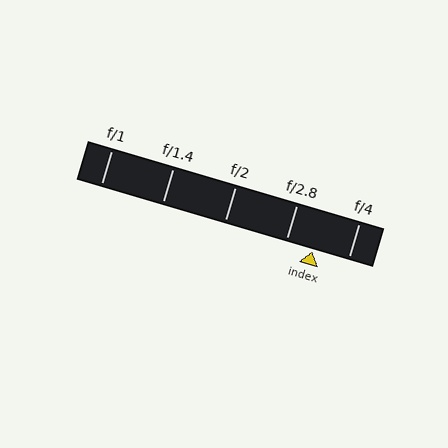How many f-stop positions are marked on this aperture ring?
There are 5 f-stop positions marked.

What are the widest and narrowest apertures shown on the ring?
The widest aperture shown is f/1 and the narrowest is f/4.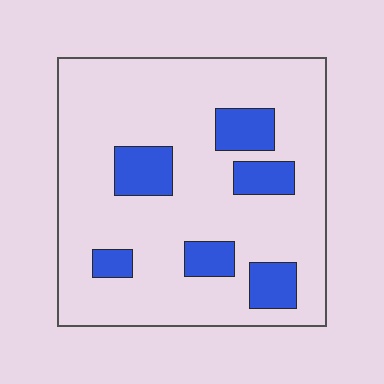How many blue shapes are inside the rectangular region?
6.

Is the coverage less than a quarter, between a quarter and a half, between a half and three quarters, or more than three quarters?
Less than a quarter.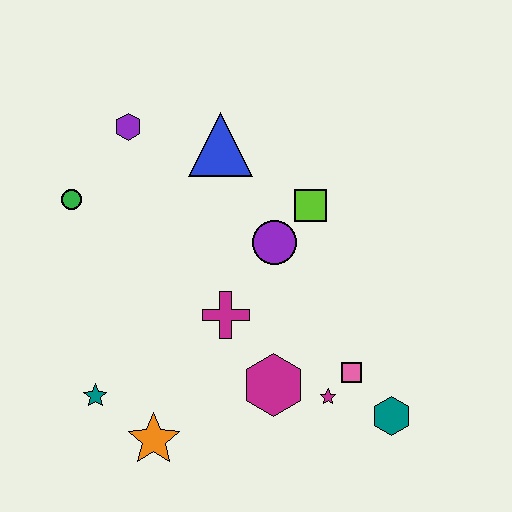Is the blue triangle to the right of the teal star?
Yes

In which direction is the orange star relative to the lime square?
The orange star is below the lime square.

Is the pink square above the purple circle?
No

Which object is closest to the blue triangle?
The purple hexagon is closest to the blue triangle.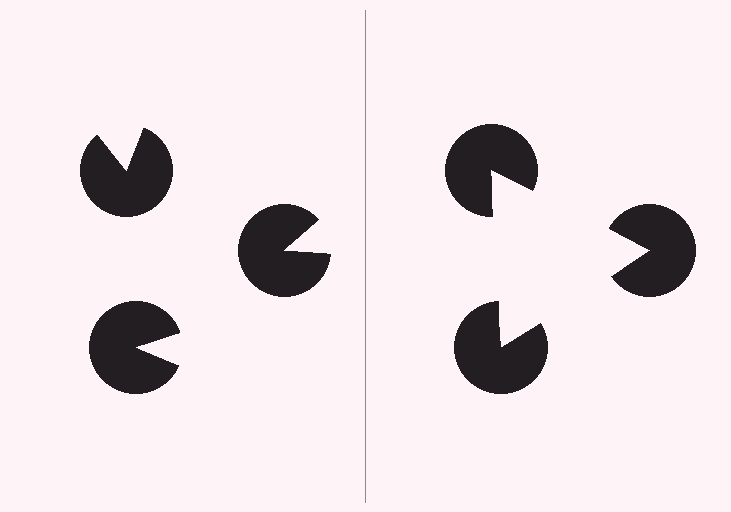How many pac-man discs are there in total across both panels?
6 — 3 on each side.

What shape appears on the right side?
An illusory triangle.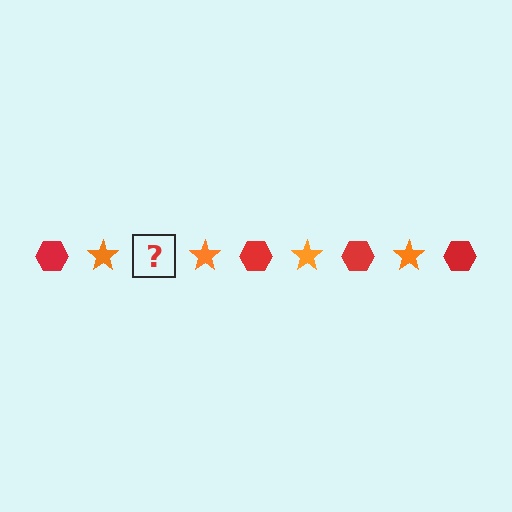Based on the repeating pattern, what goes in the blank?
The blank should be a red hexagon.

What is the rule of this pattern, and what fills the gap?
The rule is that the pattern alternates between red hexagon and orange star. The gap should be filled with a red hexagon.